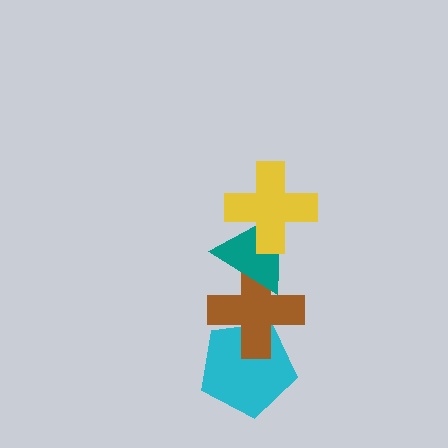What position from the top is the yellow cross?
The yellow cross is 1st from the top.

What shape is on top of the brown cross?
The teal triangle is on top of the brown cross.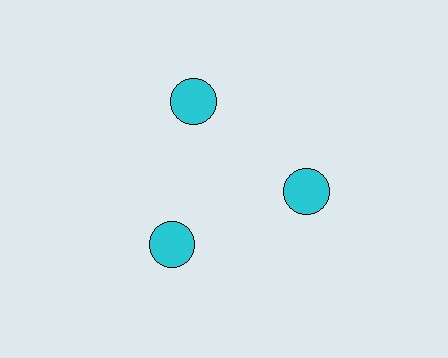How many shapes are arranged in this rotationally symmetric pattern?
There are 3 shapes, arranged in 3 groups of 1.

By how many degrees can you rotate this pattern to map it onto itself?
The pattern maps onto itself every 120 degrees of rotation.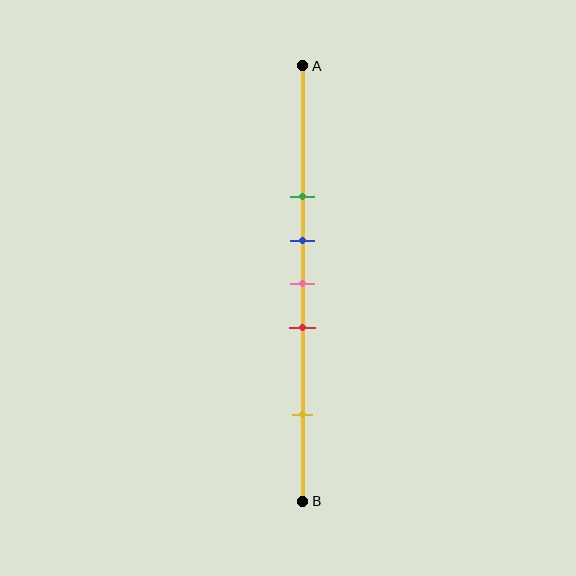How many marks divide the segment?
There are 5 marks dividing the segment.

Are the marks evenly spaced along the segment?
No, the marks are not evenly spaced.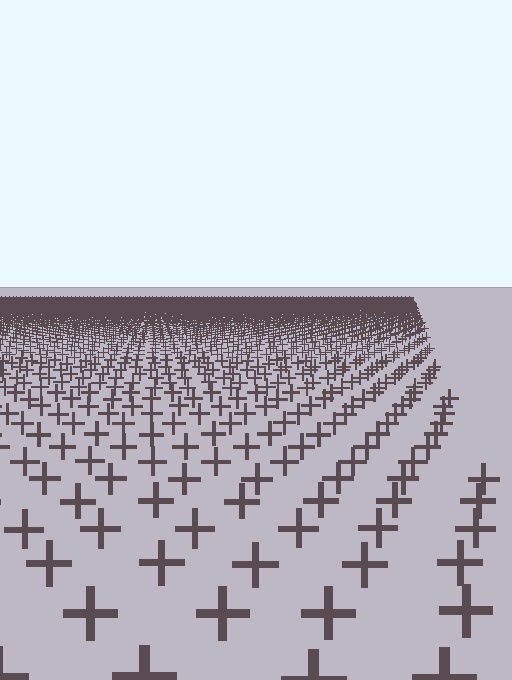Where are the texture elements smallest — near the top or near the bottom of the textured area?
Near the top.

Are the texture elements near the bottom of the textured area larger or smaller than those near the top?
Larger. Near the bottom, elements are closer to the viewer and appear at a bigger on-screen size.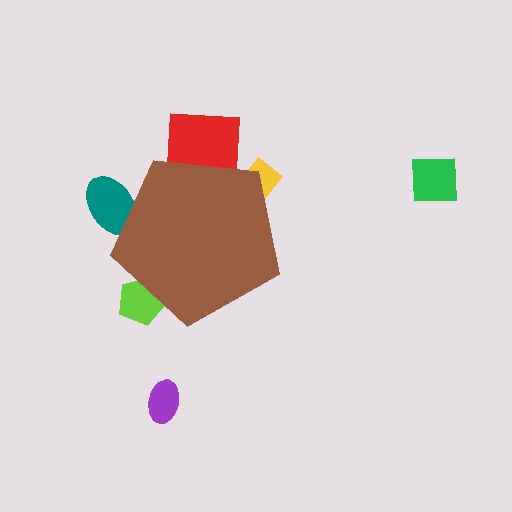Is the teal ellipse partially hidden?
Yes, the teal ellipse is partially hidden behind the brown pentagon.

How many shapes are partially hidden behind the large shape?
4 shapes are partially hidden.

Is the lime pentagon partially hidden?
Yes, the lime pentagon is partially hidden behind the brown pentagon.